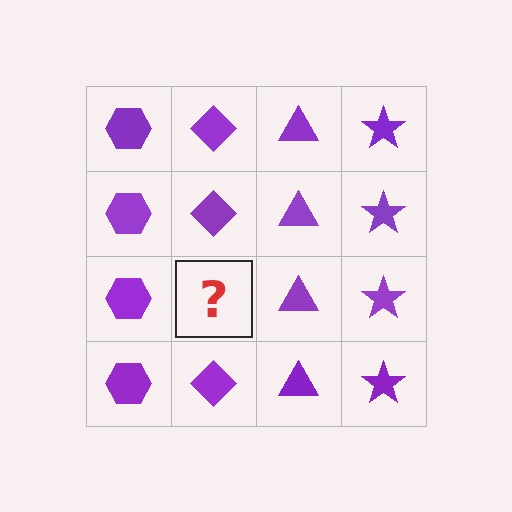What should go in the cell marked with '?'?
The missing cell should contain a purple diamond.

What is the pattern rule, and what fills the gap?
The rule is that each column has a consistent shape. The gap should be filled with a purple diamond.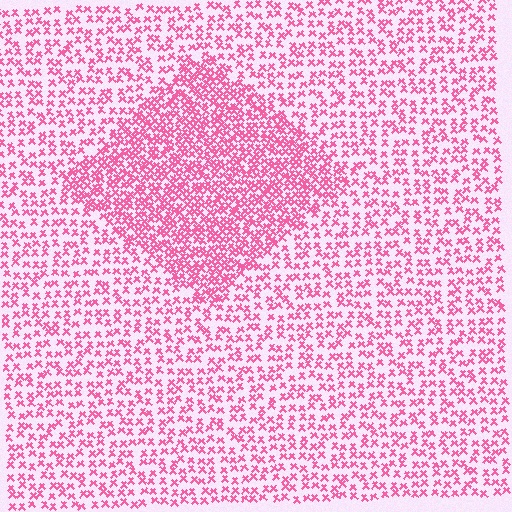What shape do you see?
I see a diamond.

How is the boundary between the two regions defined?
The boundary is defined by a change in element density (approximately 2.0x ratio). All elements are the same color, size, and shape.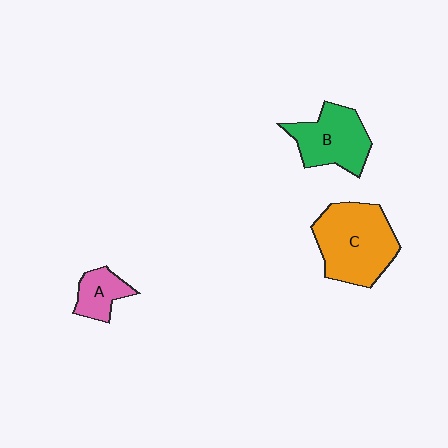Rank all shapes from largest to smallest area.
From largest to smallest: C (orange), B (green), A (pink).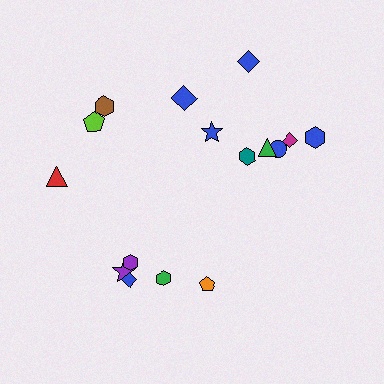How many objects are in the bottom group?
There are 5 objects.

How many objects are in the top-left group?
There are 3 objects.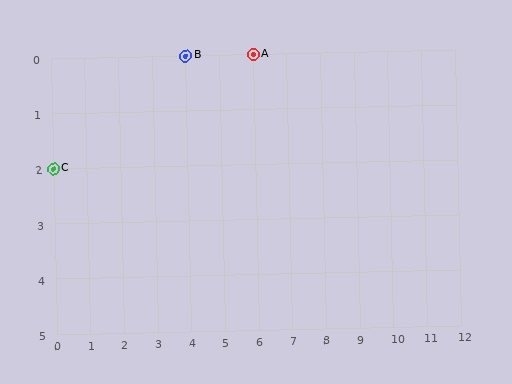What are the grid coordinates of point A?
Point A is at grid coordinates (6, 0).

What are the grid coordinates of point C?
Point C is at grid coordinates (0, 2).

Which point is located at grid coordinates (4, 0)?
Point B is at (4, 0).